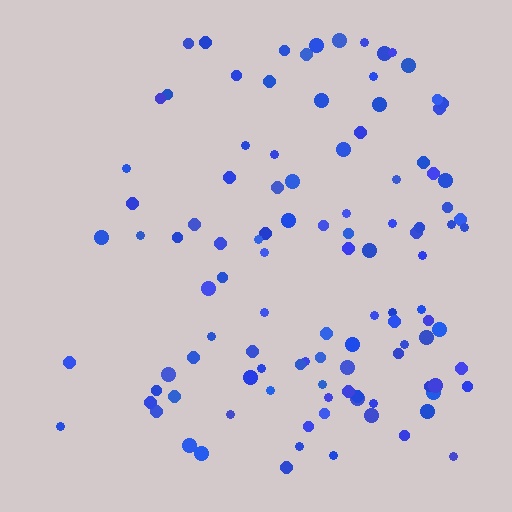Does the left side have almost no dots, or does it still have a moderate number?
Still a moderate number, just noticeably fewer than the right.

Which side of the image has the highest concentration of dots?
The right.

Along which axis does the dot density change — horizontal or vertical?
Horizontal.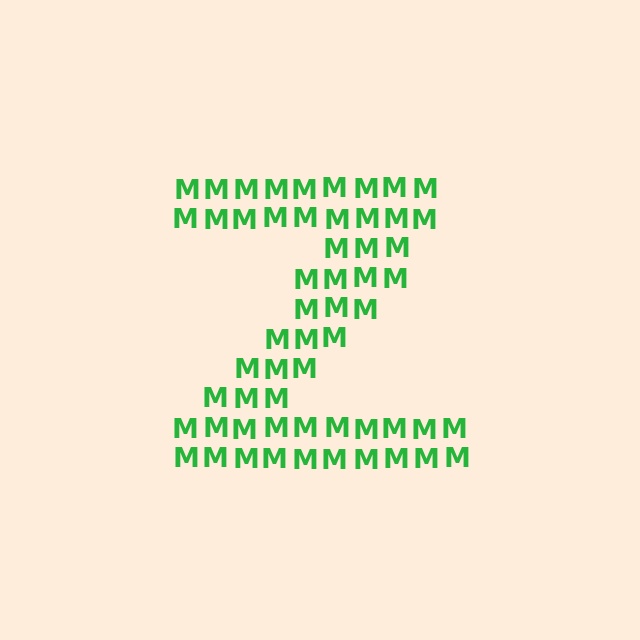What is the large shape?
The large shape is the letter Z.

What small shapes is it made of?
It is made of small letter M's.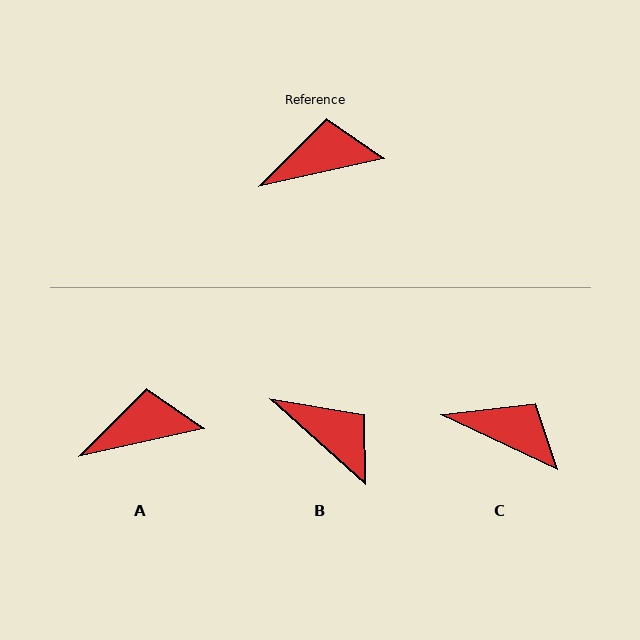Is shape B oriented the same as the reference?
No, it is off by about 54 degrees.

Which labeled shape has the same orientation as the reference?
A.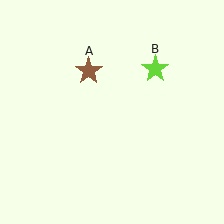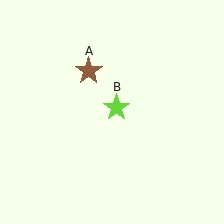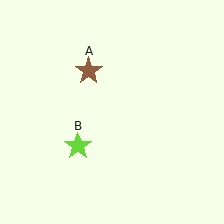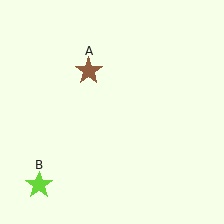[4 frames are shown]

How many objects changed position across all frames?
1 object changed position: lime star (object B).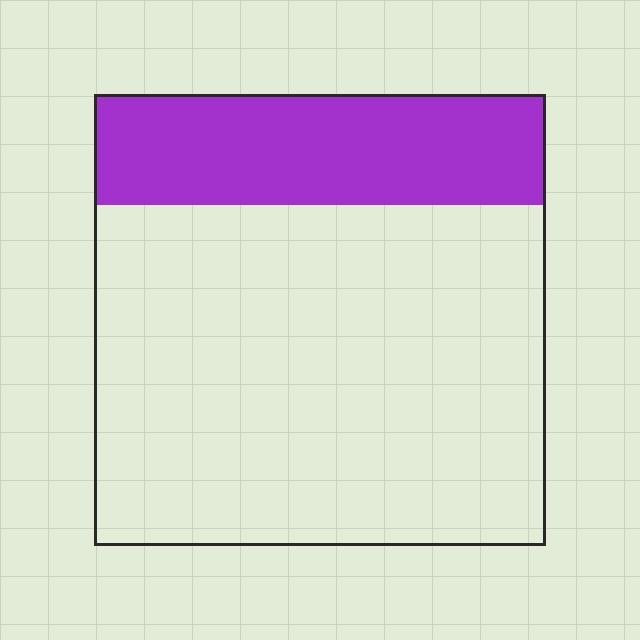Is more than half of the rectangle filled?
No.